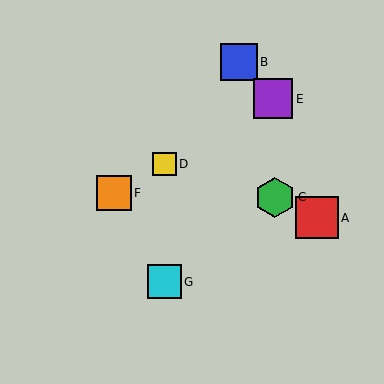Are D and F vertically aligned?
No, D is at x≈164 and F is at x≈114.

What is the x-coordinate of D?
Object D is at x≈164.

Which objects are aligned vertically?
Objects D, G are aligned vertically.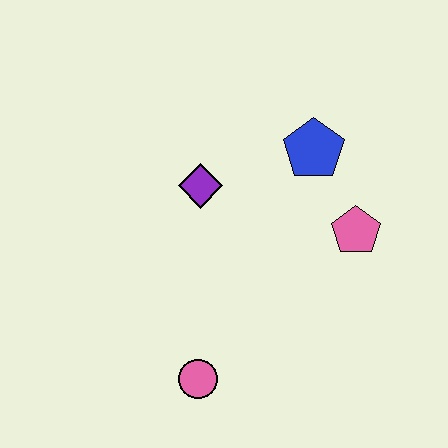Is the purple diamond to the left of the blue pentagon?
Yes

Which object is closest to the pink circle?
The purple diamond is closest to the pink circle.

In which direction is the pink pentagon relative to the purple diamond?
The pink pentagon is to the right of the purple diamond.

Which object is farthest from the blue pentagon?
The pink circle is farthest from the blue pentagon.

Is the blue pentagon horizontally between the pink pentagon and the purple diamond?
Yes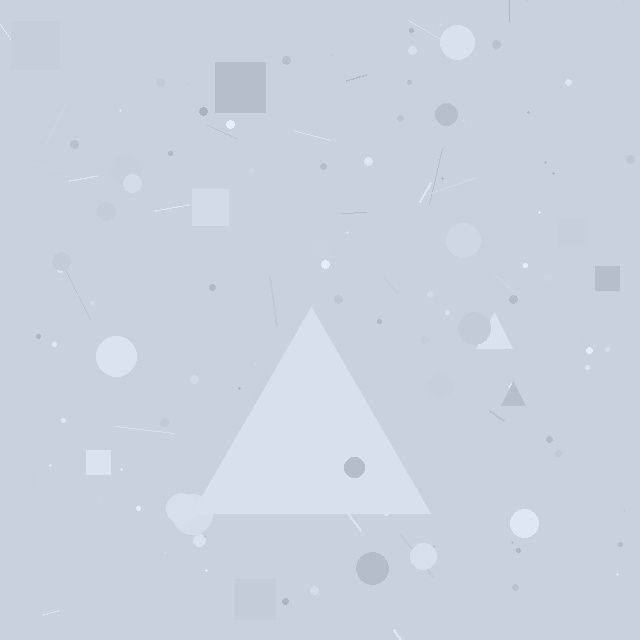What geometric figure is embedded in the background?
A triangle is embedded in the background.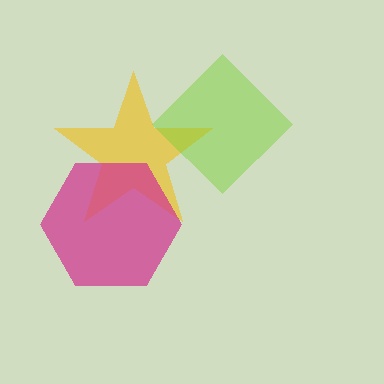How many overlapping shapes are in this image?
There are 3 overlapping shapes in the image.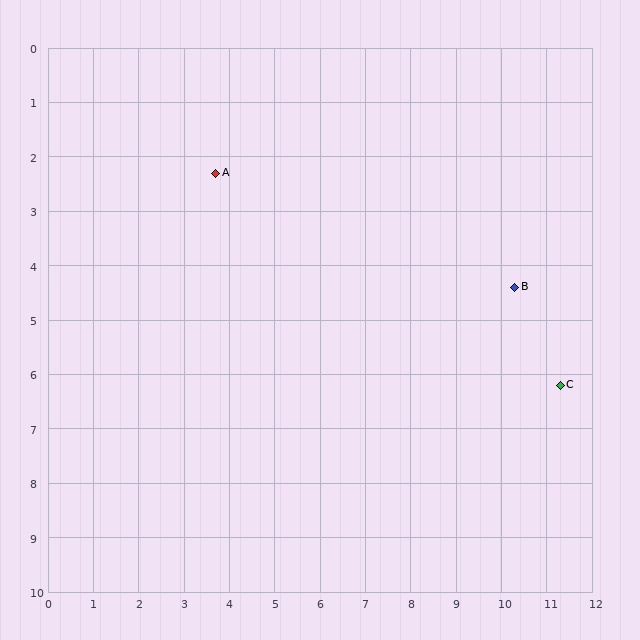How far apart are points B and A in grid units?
Points B and A are about 6.9 grid units apart.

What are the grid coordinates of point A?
Point A is at approximately (3.7, 2.3).